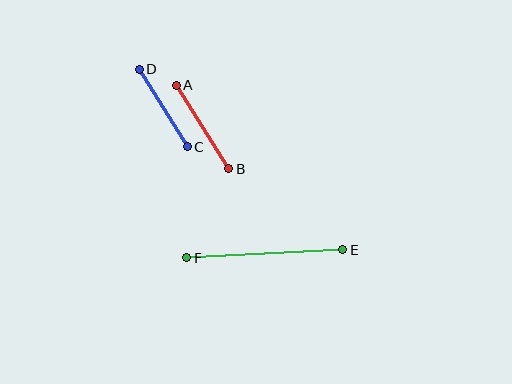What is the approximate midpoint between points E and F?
The midpoint is at approximately (265, 254) pixels.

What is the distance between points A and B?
The distance is approximately 99 pixels.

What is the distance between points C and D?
The distance is approximately 91 pixels.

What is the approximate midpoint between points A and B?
The midpoint is at approximately (202, 127) pixels.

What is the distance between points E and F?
The distance is approximately 156 pixels.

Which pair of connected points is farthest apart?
Points E and F are farthest apart.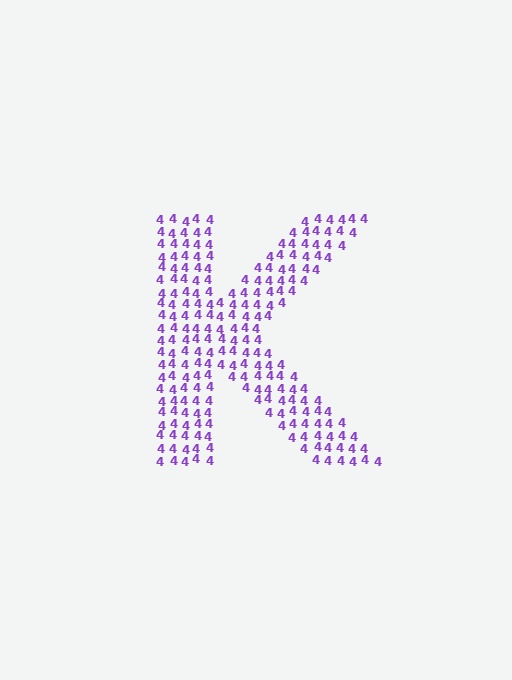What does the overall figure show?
The overall figure shows the letter K.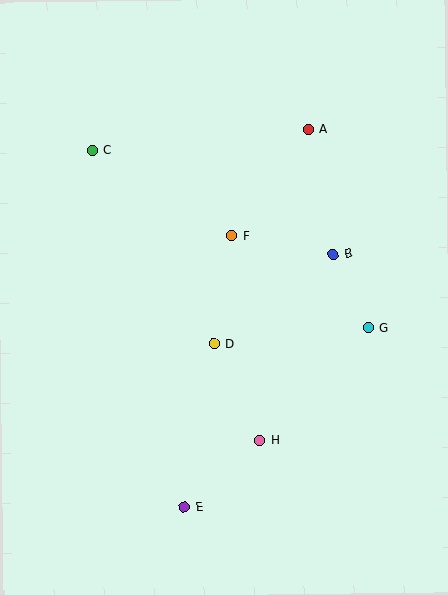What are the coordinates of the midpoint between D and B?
The midpoint between D and B is at (274, 299).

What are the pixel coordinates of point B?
Point B is at (333, 254).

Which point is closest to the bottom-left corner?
Point E is closest to the bottom-left corner.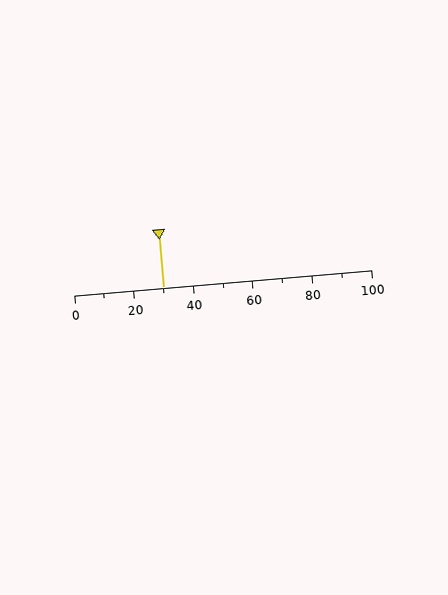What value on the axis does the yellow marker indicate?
The marker indicates approximately 30.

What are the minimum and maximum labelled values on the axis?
The axis runs from 0 to 100.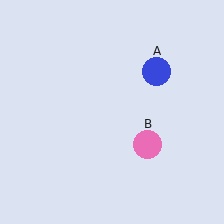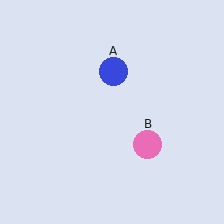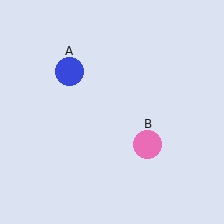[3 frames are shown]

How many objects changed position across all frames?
1 object changed position: blue circle (object A).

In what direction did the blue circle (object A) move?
The blue circle (object A) moved left.